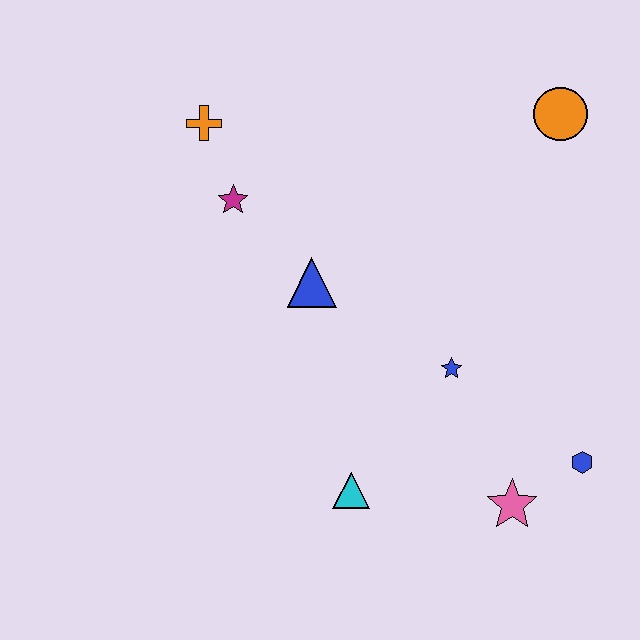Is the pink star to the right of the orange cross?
Yes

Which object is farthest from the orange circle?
The cyan triangle is farthest from the orange circle.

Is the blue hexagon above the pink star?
Yes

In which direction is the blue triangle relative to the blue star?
The blue triangle is to the left of the blue star.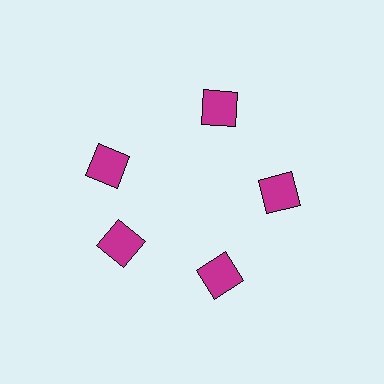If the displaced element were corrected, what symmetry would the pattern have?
It would have 5-fold rotational symmetry — the pattern would map onto itself every 72 degrees.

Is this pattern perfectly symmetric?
No. The 5 magenta squares are arranged in a ring, but one element near the 10 o'clock position is rotated out of alignment along the ring, breaking the 5-fold rotational symmetry.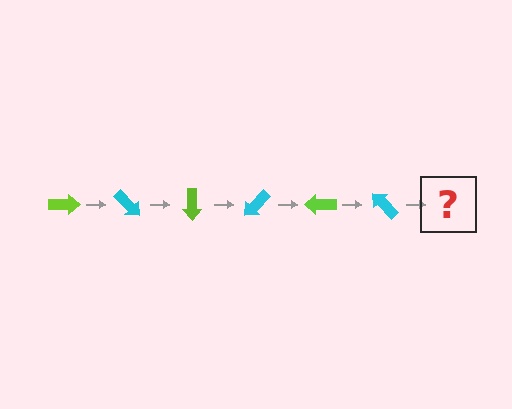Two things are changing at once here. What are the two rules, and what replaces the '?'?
The two rules are that it rotates 45 degrees each step and the color cycles through lime and cyan. The '?' should be a lime arrow, rotated 270 degrees from the start.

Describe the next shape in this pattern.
It should be a lime arrow, rotated 270 degrees from the start.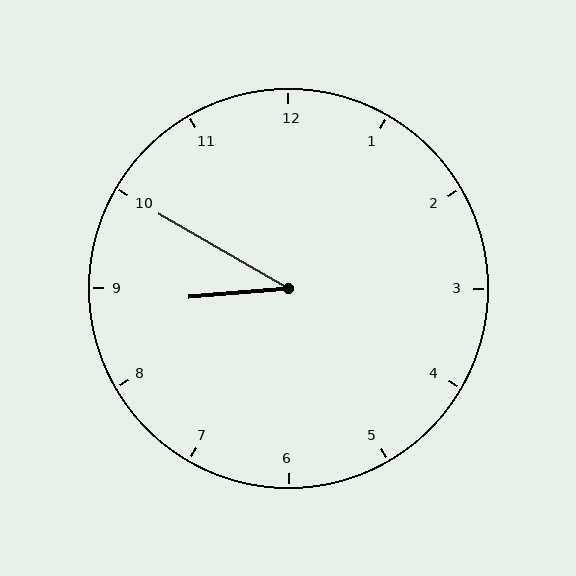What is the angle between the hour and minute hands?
Approximately 35 degrees.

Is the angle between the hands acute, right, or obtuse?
It is acute.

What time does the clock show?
8:50.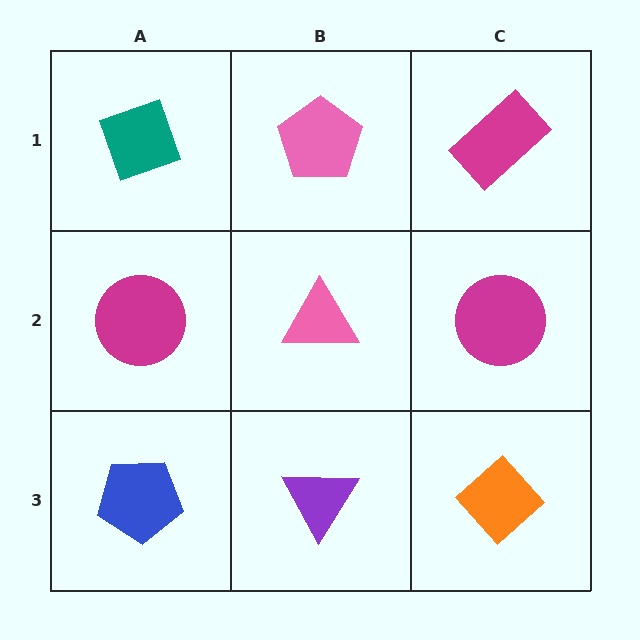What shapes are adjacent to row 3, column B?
A pink triangle (row 2, column B), a blue pentagon (row 3, column A), an orange diamond (row 3, column C).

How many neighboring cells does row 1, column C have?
2.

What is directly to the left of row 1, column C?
A pink pentagon.